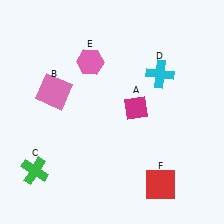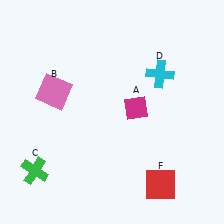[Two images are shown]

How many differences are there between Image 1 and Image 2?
There is 1 difference between the two images.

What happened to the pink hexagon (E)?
The pink hexagon (E) was removed in Image 2. It was in the top-left area of Image 1.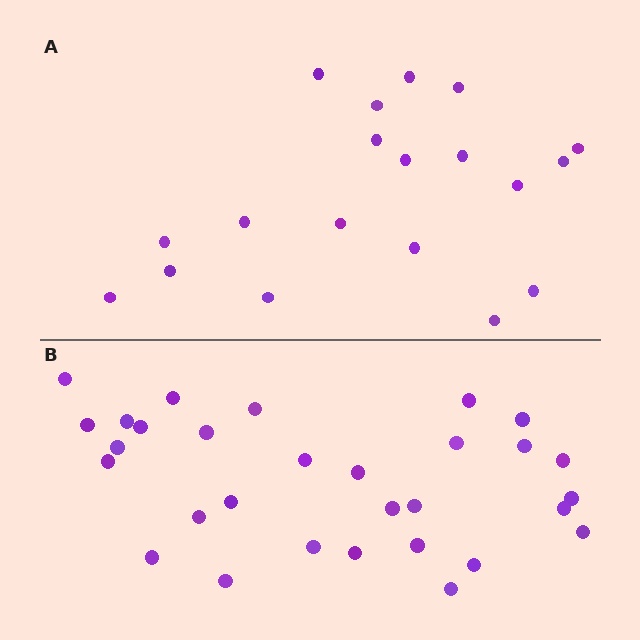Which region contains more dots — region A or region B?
Region B (the bottom region) has more dots.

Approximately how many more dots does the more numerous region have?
Region B has roughly 12 or so more dots than region A.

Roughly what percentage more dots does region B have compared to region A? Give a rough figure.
About 60% more.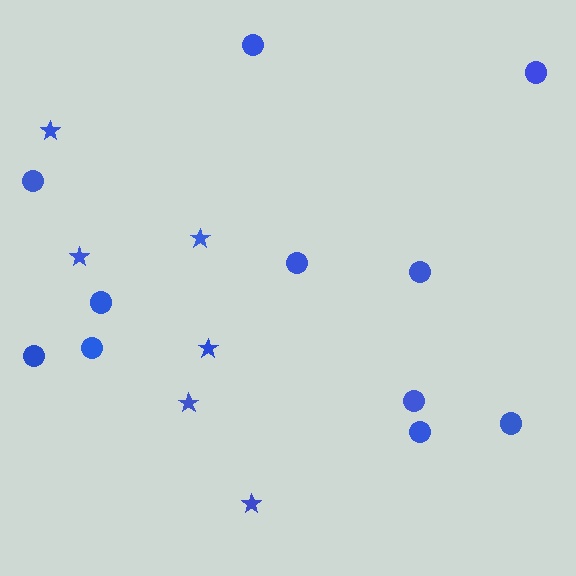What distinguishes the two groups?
There are 2 groups: one group of stars (6) and one group of circles (11).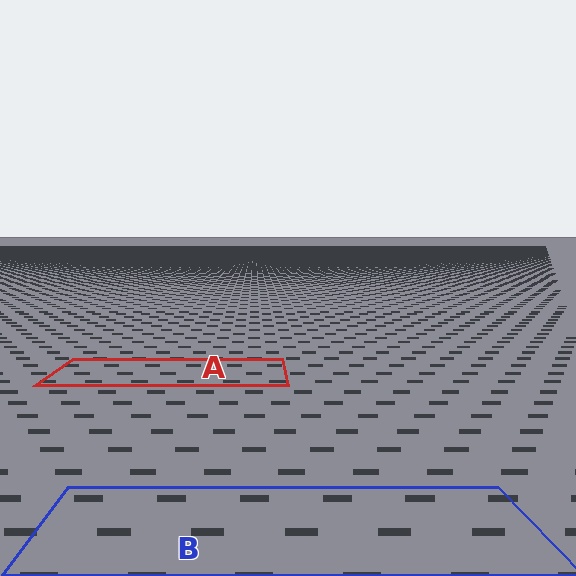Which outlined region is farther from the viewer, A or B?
Region A is farther from the viewer — the texture elements inside it appear smaller and more densely packed.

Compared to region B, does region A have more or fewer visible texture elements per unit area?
Region A has more texture elements per unit area — they are packed more densely because it is farther away.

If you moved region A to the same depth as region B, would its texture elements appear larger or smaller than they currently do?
They would appear larger. At a closer depth, the same texture elements are projected at a bigger on-screen size.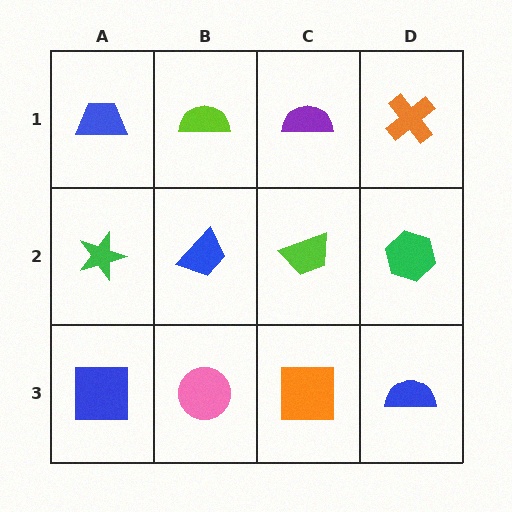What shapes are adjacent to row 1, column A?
A green star (row 2, column A), a lime semicircle (row 1, column B).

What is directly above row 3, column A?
A green star.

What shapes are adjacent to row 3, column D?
A green hexagon (row 2, column D), an orange square (row 3, column C).